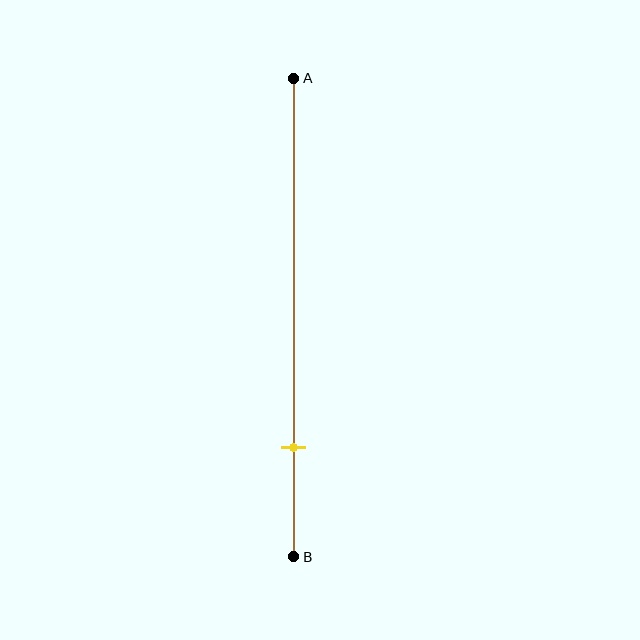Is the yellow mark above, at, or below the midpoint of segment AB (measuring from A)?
The yellow mark is below the midpoint of segment AB.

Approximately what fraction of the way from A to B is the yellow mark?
The yellow mark is approximately 75% of the way from A to B.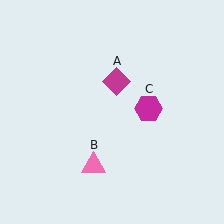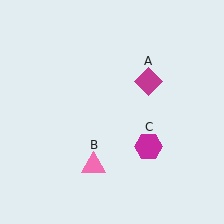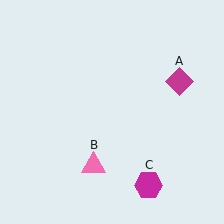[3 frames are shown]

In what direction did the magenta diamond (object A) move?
The magenta diamond (object A) moved right.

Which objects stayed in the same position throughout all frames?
Pink triangle (object B) remained stationary.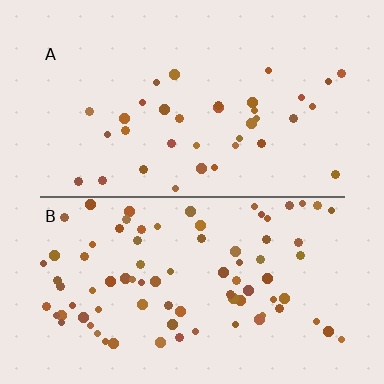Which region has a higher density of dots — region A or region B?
B (the bottom).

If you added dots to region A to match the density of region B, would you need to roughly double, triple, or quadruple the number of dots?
Approximately double.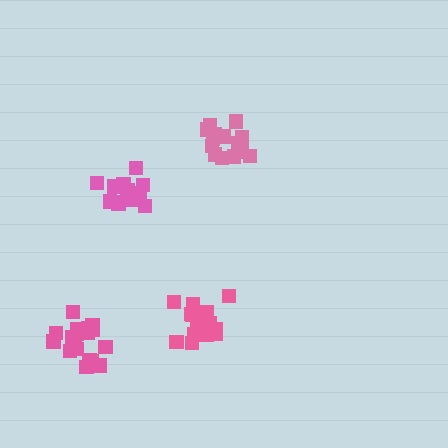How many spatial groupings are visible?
There are 4 spatial groupings.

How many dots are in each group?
Group 1: 13 dots, Group 2: 14 dots, Group 3: 15 dots, Group 4: 18 dots (60 total).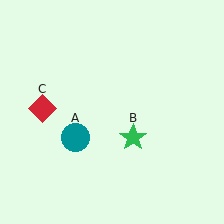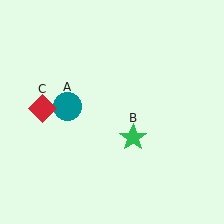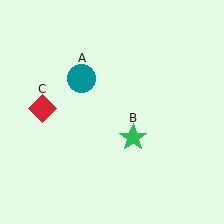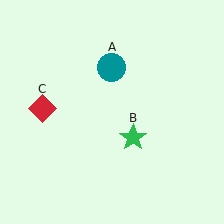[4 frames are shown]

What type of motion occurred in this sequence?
The teal circle (object A) rotated clockwise around the center of the scene.